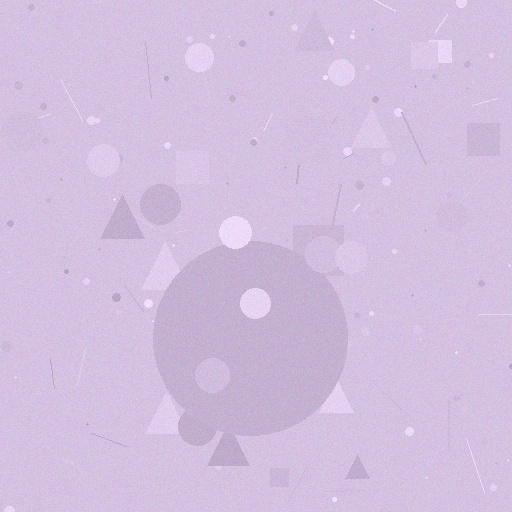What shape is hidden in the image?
A circle is hidden in the image.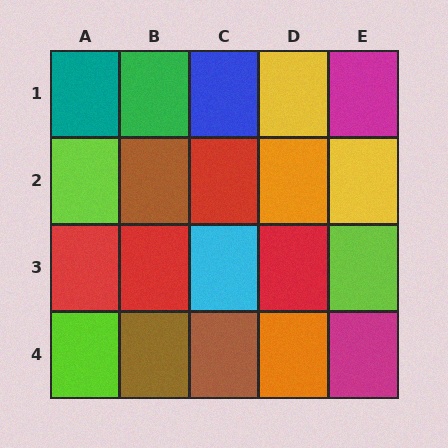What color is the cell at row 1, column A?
Teal.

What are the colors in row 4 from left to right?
Lime, brown, brown, orange, magenta.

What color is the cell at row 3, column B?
Red.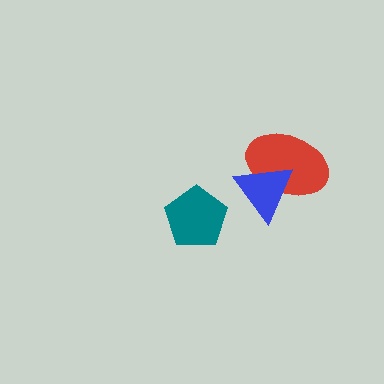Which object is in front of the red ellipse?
The blue triangle is in front of the red ellipse.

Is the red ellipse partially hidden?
Yes, it is partially covered by another shape.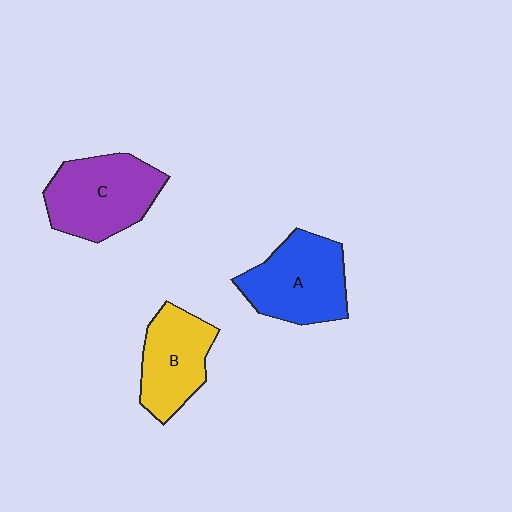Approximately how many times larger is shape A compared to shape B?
Approximately 1.2 times.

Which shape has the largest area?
Shape C (purple).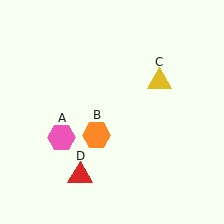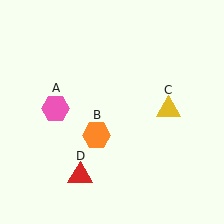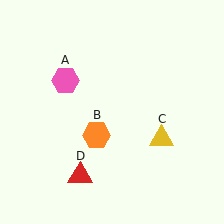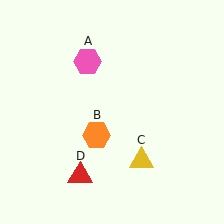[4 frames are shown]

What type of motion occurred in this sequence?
The pink hexagon (object A), yellow triangle (object C) rotated clockwise around the center of the scene.